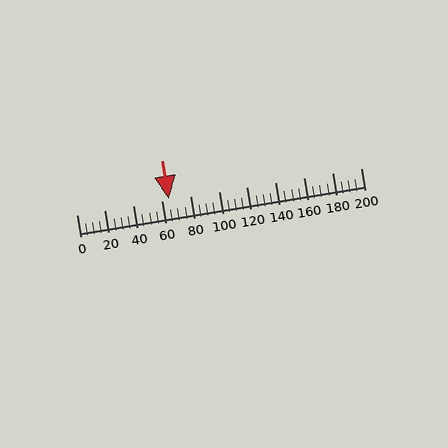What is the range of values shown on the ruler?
The ruler shows values from 0 to 200.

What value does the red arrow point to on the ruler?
The red arrow points to approximately 65.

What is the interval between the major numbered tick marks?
The major tick marks are spaced 20 units apart.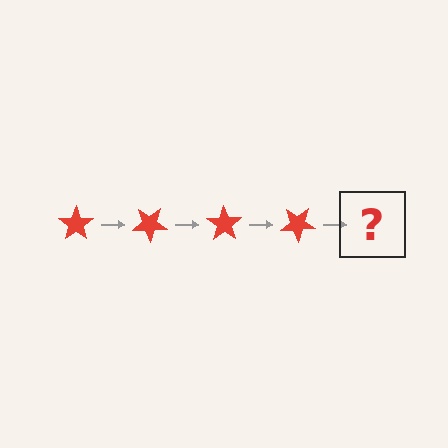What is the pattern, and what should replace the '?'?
The pattern is that the star rotates 35 degrees each step. The '?' should be a red star rotated 140 degrees.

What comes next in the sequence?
The next element should be a red star rotated 140 degrees.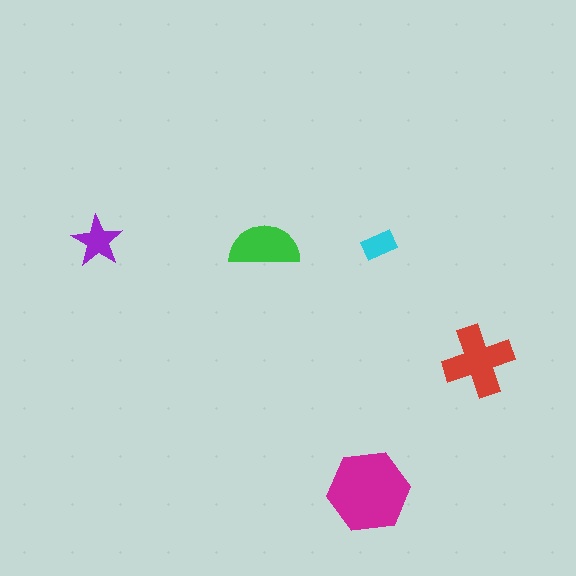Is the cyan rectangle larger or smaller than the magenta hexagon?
Smaller.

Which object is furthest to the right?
The red cross is rightmost.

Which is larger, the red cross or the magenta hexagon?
The magenta hexagon.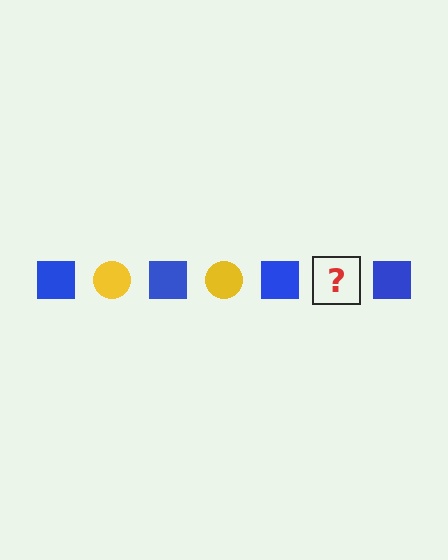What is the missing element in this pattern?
The missing element is a yellow circle.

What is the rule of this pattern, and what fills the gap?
The rule is that the pattern alternates between blue square and yellow circle. The gap should be filled with a yellow circle.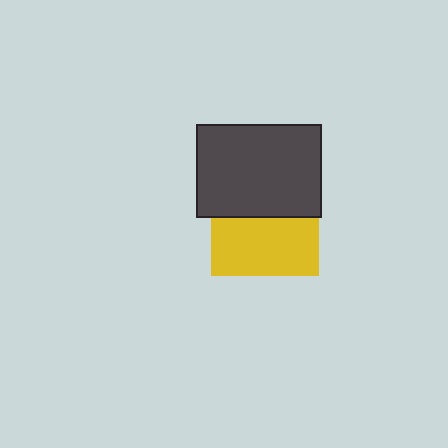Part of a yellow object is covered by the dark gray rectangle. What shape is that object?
It is a square.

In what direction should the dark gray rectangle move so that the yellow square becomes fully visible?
The dark gray rectangle should move up. That is the shortest direction to clear the overlap and leave the yellow square fully visible.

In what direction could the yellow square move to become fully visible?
The yellow square could move down. That would shift it out from behind the dark gray rectangle entirely.